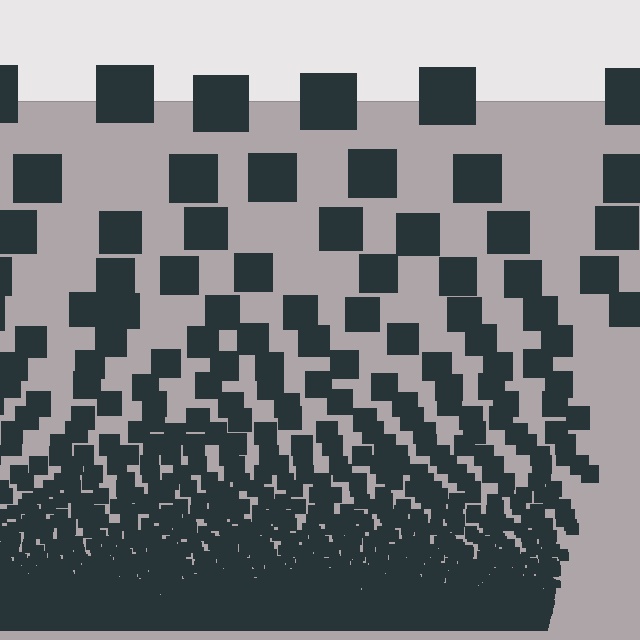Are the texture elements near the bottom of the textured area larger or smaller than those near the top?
Smaller. The gradient is inverted — elements near the bottom are smaller and denser.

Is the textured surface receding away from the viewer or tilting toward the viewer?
The surface appears to tilt toward the viewer. Texture elements get larger and sparser toward the top.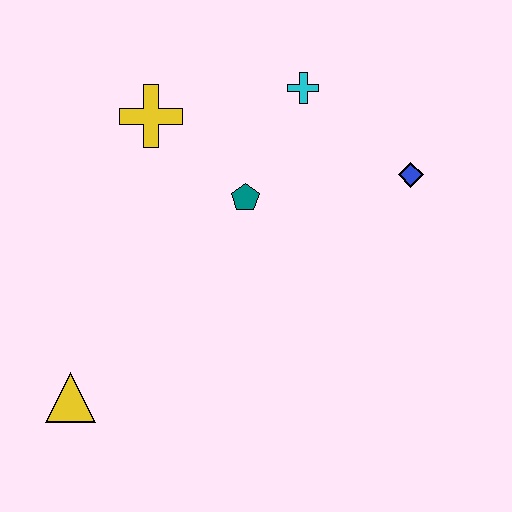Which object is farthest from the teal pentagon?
The yellow triangle is farthest from the teal pentagon.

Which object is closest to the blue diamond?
The cyan cross is closest to the blue diamond.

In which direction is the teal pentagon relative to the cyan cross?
The teal pentagon is below the cyan cross.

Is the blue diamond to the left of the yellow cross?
No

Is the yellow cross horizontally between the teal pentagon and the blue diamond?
No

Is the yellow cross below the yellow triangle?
No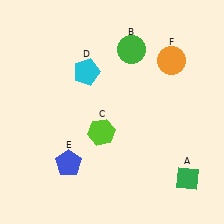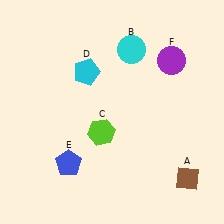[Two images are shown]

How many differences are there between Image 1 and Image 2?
There are 3 differences between the two images.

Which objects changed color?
A changed from green to brown. B changed from green to cyan. F changed from orange to purple.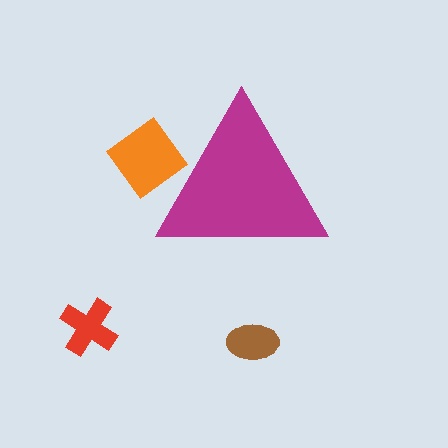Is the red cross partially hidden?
No, the red cross is fully visible.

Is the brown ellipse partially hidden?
No, the brown ellipse is fully visible.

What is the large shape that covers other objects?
A magenta triangle.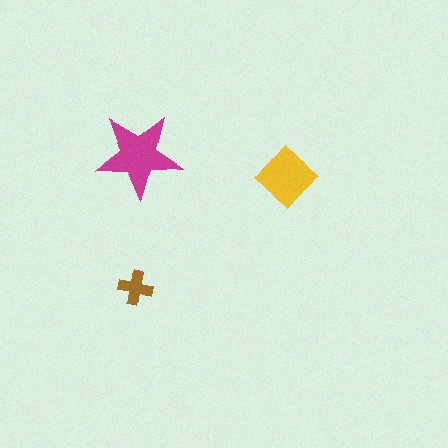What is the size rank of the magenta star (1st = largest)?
1st.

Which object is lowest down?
The brown cross is bottommost.